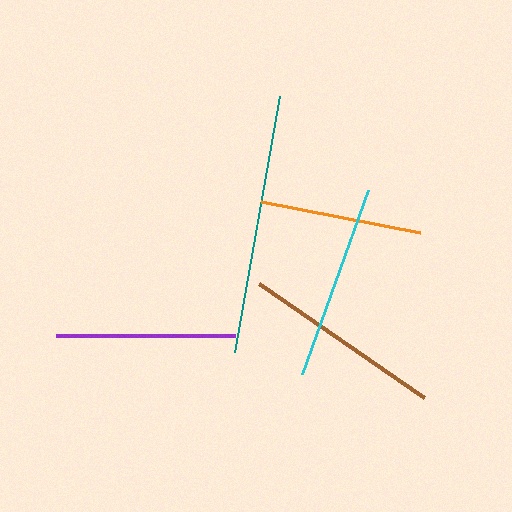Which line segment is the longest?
The teal line is the longest at approximately 260 pixels.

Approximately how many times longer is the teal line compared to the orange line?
The teal line is approximately 1.6 times the length of the orange line.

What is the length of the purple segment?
The purple segment is approximately 179 pixels long.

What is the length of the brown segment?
The brown segment is approximately 200 pixels long.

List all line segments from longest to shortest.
From longest to shortest: teal, brown, cyan, purple, orange.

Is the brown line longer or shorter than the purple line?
The brown line is longer than the purple line.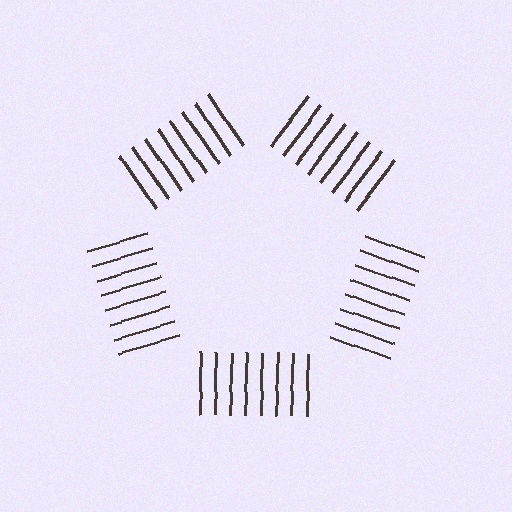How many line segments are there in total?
40 — 8 along each of the 5 edges.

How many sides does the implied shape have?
5 sides — the line-ends trace a pentagon.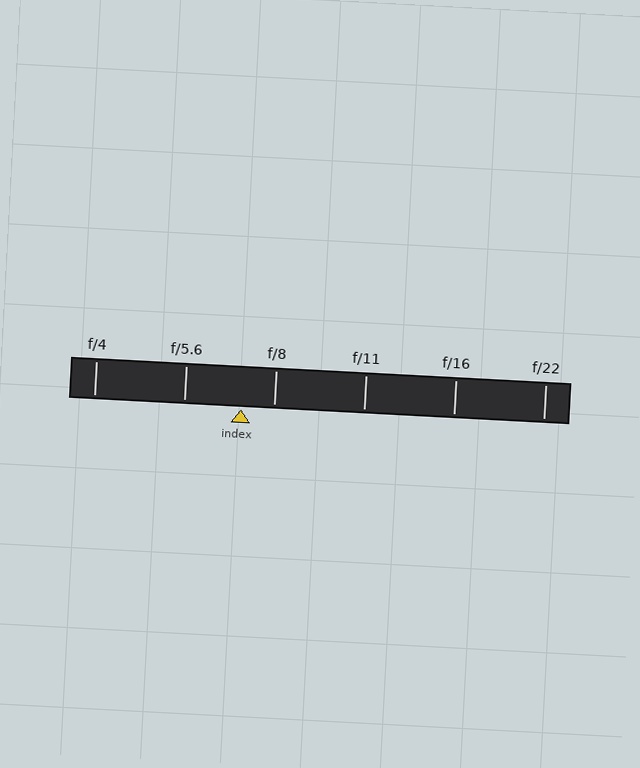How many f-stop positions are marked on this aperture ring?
There are 6 f-stop positions marked.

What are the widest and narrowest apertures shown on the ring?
The widest aperture shown is f/4 and the narrowest is f/22.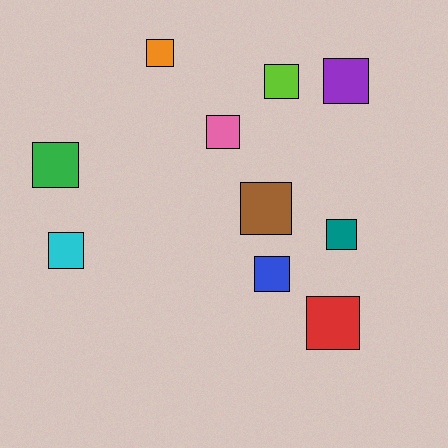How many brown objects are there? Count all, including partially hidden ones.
There is 1 brown object.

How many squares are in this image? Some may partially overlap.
There are 10 squares.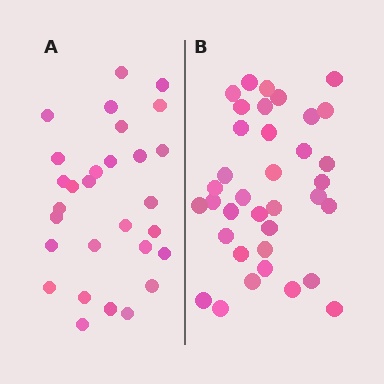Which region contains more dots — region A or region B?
Region B (the right region) has more dots.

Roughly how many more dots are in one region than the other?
Region B has roughly 8 or so more dots than region A.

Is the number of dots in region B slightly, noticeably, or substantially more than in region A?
Region B has only slightly more — the two regions are fairly close. The ratio is roughly 1.2 to 1.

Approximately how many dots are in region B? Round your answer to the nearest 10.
About 40 dots. (The exact count is 36, which rounds to 40.)